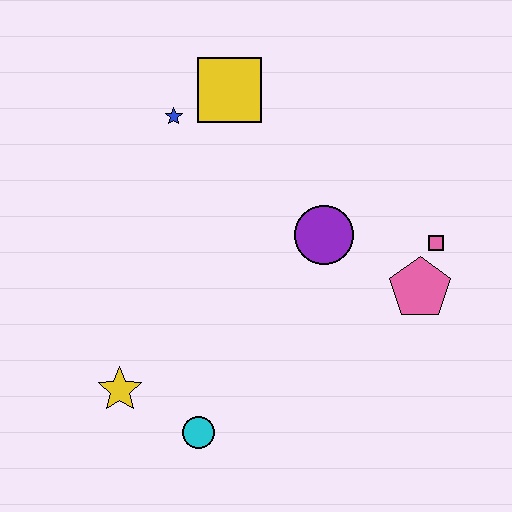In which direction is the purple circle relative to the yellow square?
The purple circle is below the yellow square.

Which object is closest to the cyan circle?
The yellow star is closest to the cyan circle.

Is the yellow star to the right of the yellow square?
No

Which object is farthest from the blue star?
The cyan circle is farthest from the blue star.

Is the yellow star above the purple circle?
No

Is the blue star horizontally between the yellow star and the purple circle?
Yes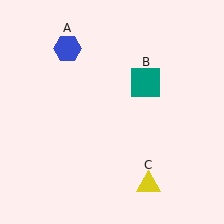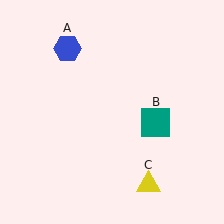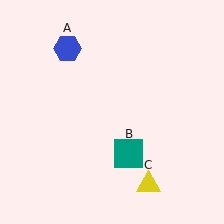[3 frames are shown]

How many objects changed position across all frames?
1 object changed position: teal square (object B).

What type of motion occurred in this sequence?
The teal square (object B) rotated clockwise around the center of the scene.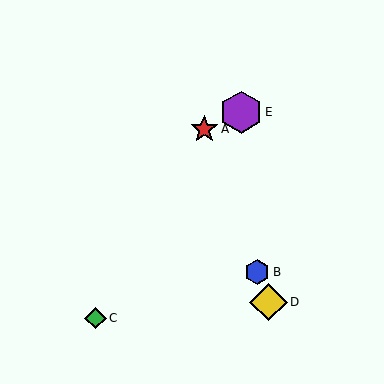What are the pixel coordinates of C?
Object C is at (96, 318).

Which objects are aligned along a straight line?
Objects A, B, D are aligned along a straight line.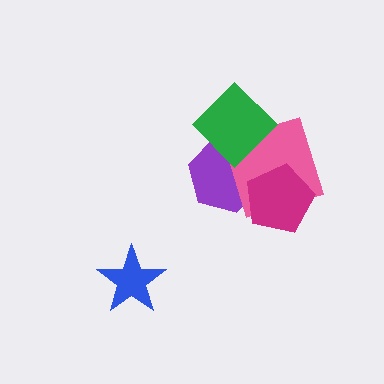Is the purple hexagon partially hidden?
Yes, it is partially covered by another shape.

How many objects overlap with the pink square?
3 objects overlap with the pink square.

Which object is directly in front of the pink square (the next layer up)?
The green diamond is directly in front of the pink square.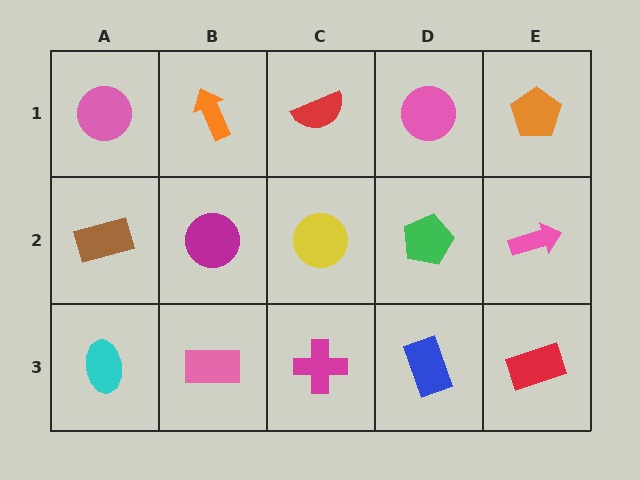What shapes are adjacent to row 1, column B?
A magenta circle (row 2, column B), a pink circle (row 1, column A), a red semicircle (row 1, column C).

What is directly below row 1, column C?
A yellow circle.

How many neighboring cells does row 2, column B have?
4.